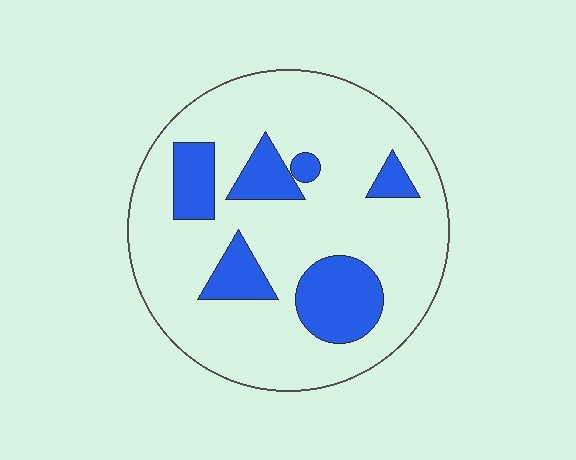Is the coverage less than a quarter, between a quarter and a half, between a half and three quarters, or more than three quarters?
Less than a quarter.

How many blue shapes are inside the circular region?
6.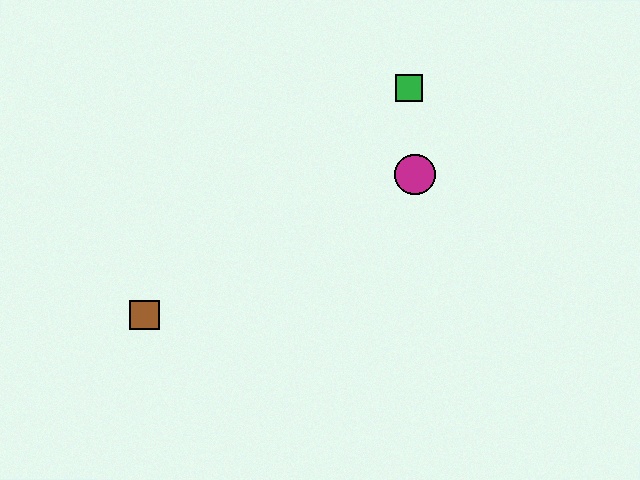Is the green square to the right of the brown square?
Yes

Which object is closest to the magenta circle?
The green square is closest to the magenta circle.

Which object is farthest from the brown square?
The green square is farthest from the brown square.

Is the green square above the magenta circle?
Yes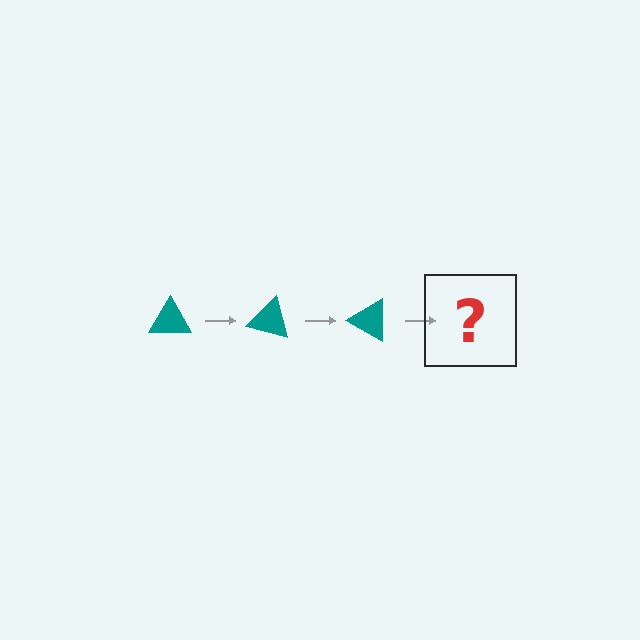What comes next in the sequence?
The next element should be a teal triangle rotated 45 degrees.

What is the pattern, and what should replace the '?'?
The pattern is that the triangle rotates 15 degrees each step. The '?' should be a teal triangle rotated 45 degrees.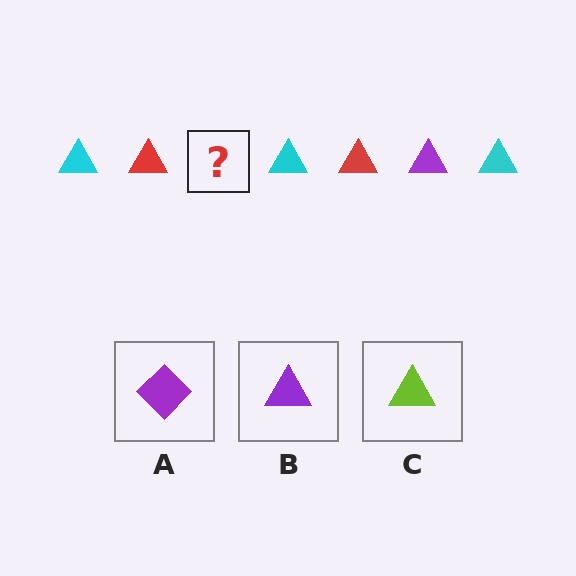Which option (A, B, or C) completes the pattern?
B.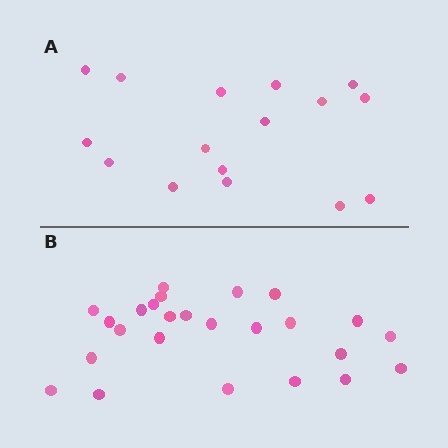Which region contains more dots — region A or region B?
Region B (the bottom region) has more dots.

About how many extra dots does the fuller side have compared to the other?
Region B has roughly 8 or so more dots than region A.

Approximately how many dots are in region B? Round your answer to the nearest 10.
About 20 dots. (The exact count is 25, which rounds to 20.)